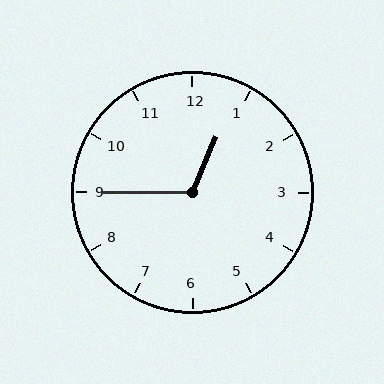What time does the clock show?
12:45.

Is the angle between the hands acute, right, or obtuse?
It is obtuse.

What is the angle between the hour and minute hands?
Approximately 112 degrees.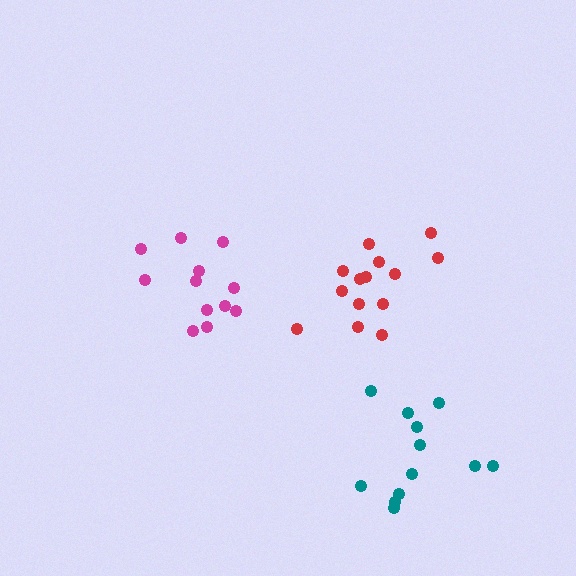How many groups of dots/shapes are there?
There are 3 groups.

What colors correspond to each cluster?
The clusters are colored: magenta, red, teal.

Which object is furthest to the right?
The teal cluster is rightmost.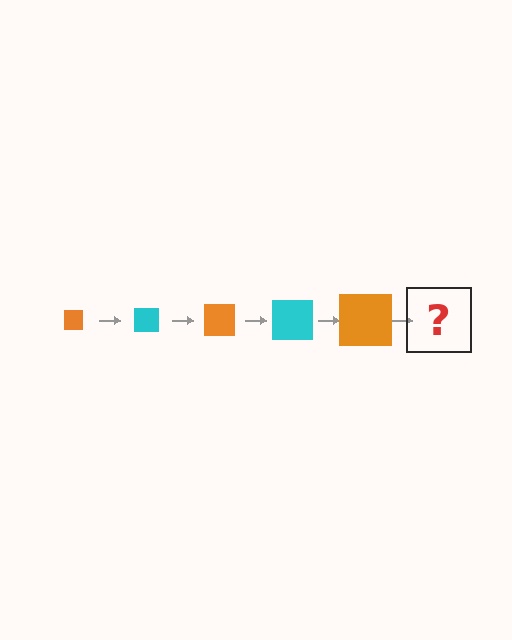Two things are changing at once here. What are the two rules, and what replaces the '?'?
The two rules are that the square grows larger each step and the color cycles through orange and cyan. The '?' should be a cyan square, larger than the previous one.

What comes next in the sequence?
The next element should be a cyan square, larger than the previous one.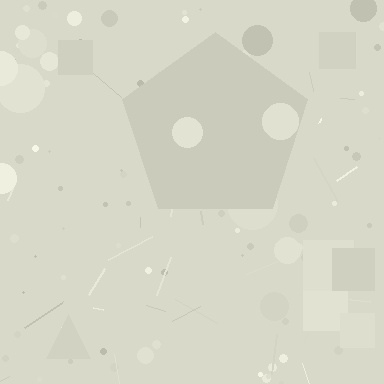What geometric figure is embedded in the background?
A pentagon is embedded in the background.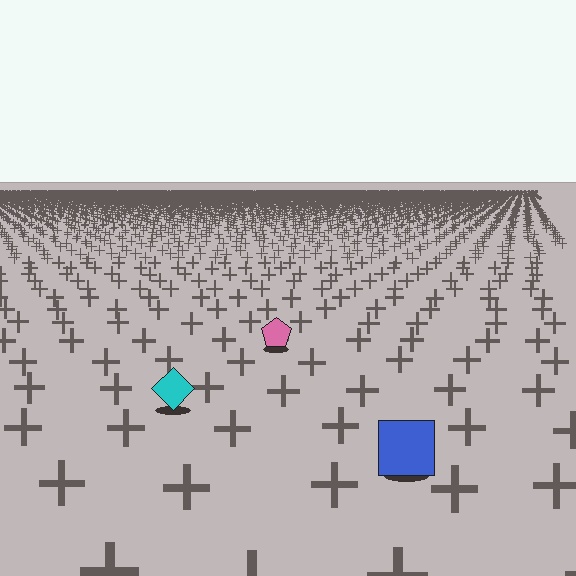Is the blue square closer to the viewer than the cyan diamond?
Yes. The blue square is closer — you can tell from the texture gradient: the ground texture is coarser near it.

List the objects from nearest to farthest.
From nearest to farthest: the blue square, the cyan diamond, the pink pentagon.